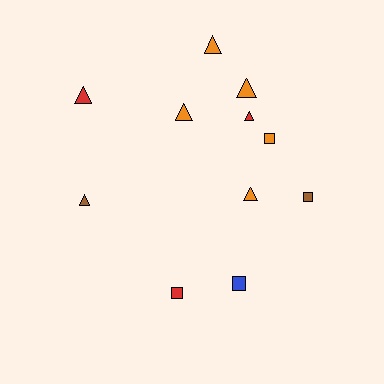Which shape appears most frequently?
Triangle, with 7 objects.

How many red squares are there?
There is 1 red square.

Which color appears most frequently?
Orange, with 5 objects.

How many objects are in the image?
There are 11 objects.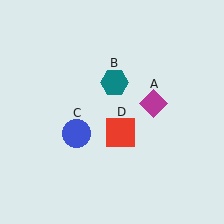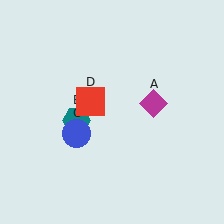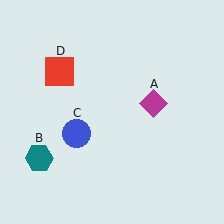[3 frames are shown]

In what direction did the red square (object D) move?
The red square (object D) moved up and to the left.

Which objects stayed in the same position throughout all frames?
Magenta diamond (object A) and blue circle (object C) remained stationary.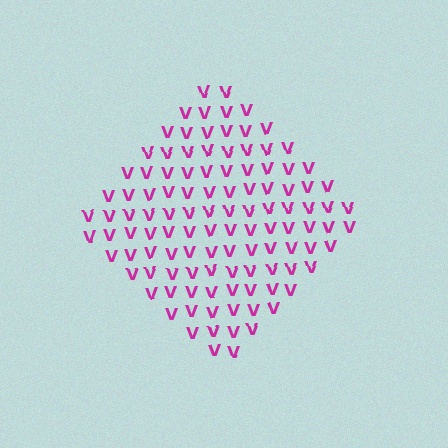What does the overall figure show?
The overall figure shows a diamond.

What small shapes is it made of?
It is made of small letter V's.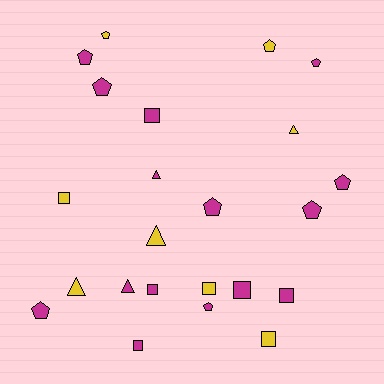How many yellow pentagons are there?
There are 2 yellow pentagons.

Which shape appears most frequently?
Pentagon, with 10 objects.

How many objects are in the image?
There are 23 objects.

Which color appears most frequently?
Magenta, with 15 objects.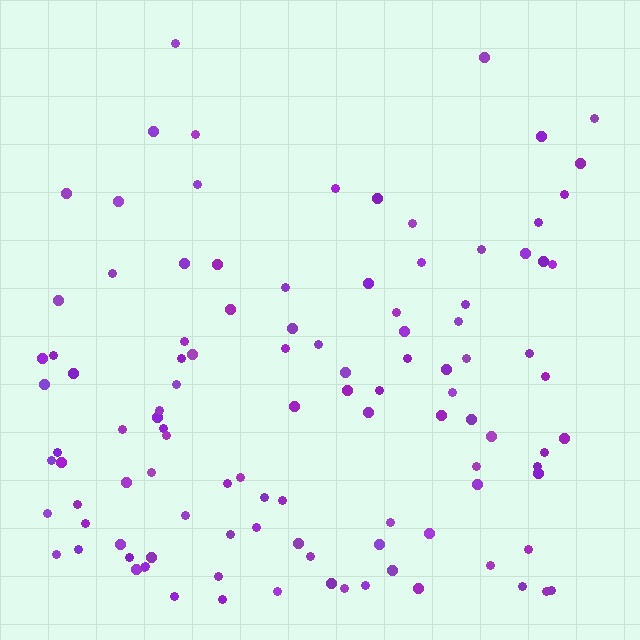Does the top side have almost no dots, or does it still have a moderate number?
Still a moderate number, just noticeably fewer than the bottom.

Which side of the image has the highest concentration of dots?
The bottom.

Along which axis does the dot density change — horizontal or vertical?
Vertical.